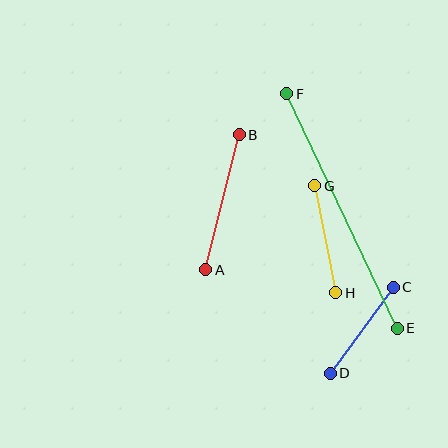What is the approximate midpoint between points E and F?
The midpoint is at approximately (342, 211) pixels.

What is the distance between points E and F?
The distance is approximately 259 pixels.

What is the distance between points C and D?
The distance is approximately 107 pixels.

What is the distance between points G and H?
The distance is approximately 109 pixels.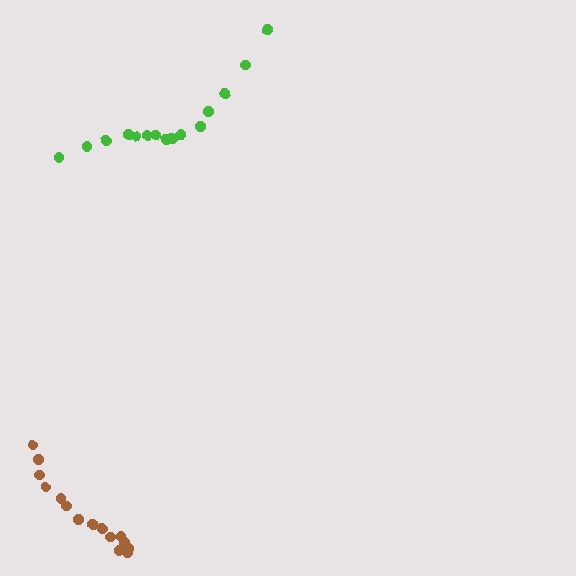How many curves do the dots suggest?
There are 2 distinct paths.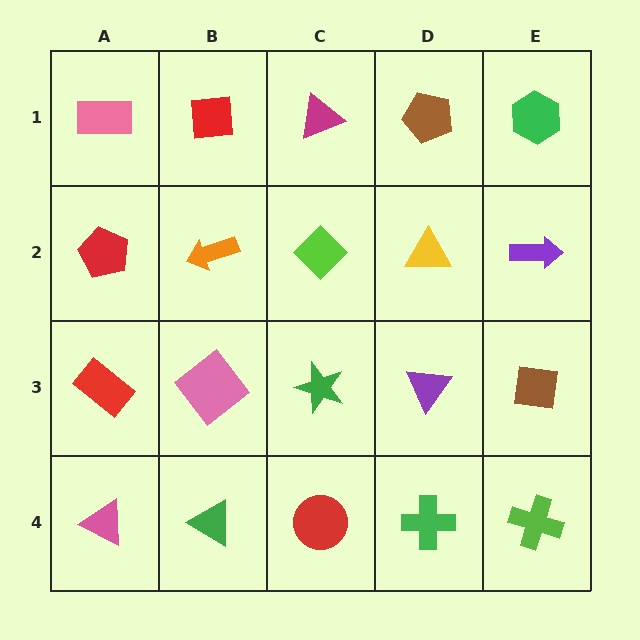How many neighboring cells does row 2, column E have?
3.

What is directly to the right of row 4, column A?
A green triangle.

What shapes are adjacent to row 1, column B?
An orange arrow (row 2, column B), a pink rectangle (row 1, column A), a magenta triangle (row 1, column C).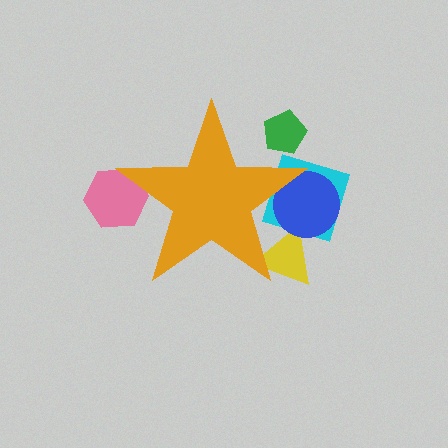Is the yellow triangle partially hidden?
Yes, the yellow triangle is partially hidden behind the orange star.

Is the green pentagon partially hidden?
Yes, the green pentagon is partially hidden behind the orange star.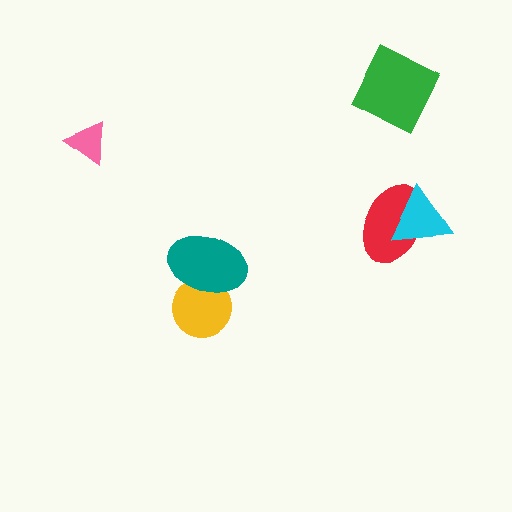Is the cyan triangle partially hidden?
No, no other shape covers it.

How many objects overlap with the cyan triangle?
1 object overlaps with the cyan triangle.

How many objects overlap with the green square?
0 objects overlap with the green square.